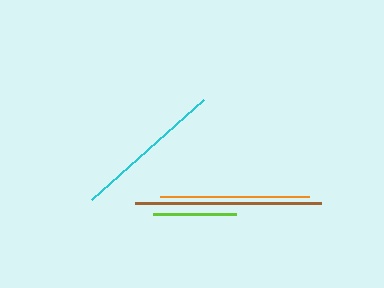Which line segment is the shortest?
The lime line is the shortest at approximately 83 pixels.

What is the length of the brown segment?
The brown segment is approximately 186 pixels long.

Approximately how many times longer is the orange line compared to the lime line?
The orange line is approximately 1.8 times the length of the lime line.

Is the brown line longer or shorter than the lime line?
The brown line is longer than the lime line.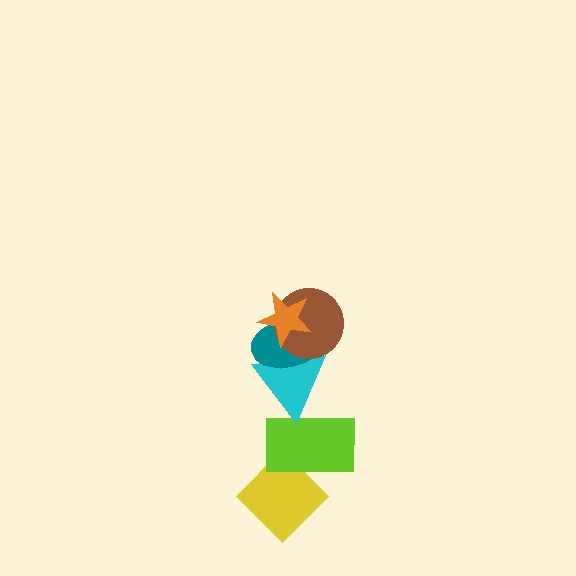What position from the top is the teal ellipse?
The teal ellipse is 3rd from the top.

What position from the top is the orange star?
The orange star is 1st from the top.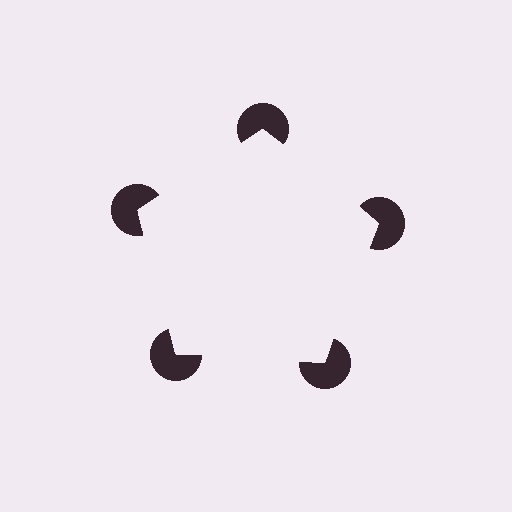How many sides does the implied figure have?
5 sides.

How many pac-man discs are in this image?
There are 5 — one at each vertex of the illusory pentagon.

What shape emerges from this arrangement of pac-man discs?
An illusory pentagon — its edges are inferred from the aligned wedge cuts in the pac-man discs, not physically drawn.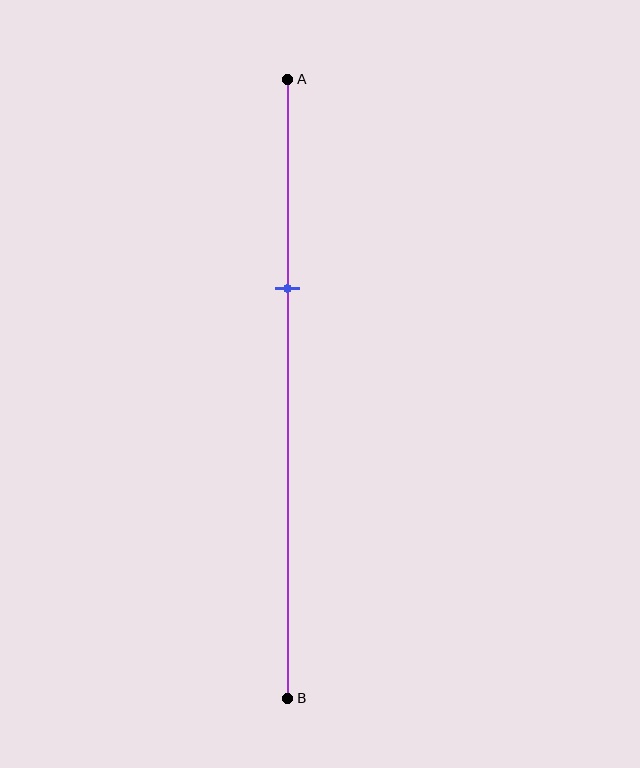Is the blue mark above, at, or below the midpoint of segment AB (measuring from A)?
The blue mark is above the midpoint of segment AB.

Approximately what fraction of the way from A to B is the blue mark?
The blue mark is approximately 35% of the way from A to B.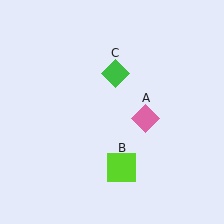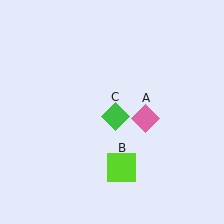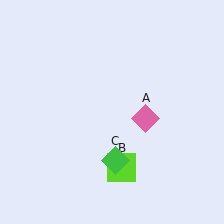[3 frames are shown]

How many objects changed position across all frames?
1 object changed position: green diamond (object C).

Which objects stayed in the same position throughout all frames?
Pink diamond (object A) and lime square (object B) remained stationary.